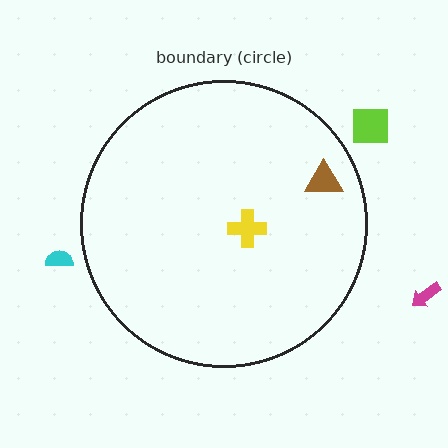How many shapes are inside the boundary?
2 inside, 3 outside.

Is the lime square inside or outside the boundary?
Outside.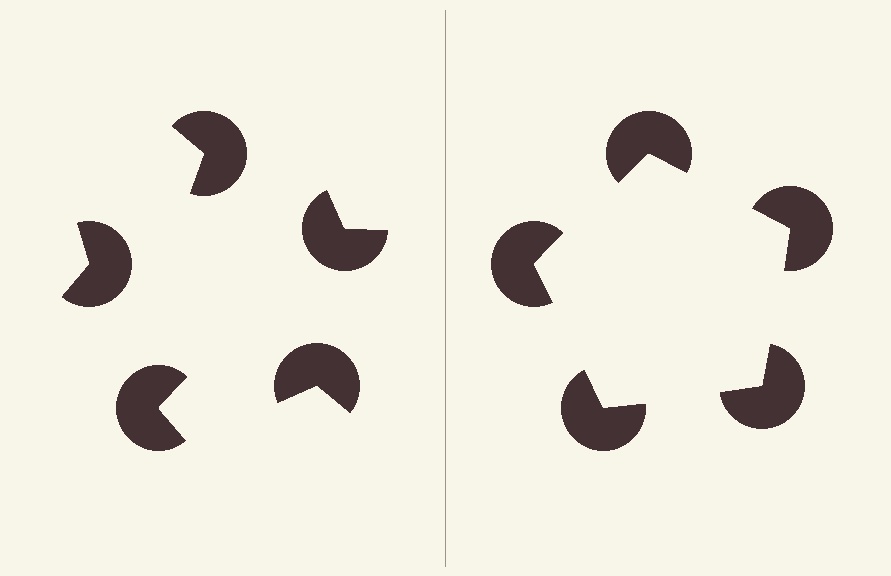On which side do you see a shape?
An illusory pentagon appears on the right side. On the left side the wedge cuts are rotated, so no coherent shape forms.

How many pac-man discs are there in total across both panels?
10 — 5 on each side.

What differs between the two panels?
The pac-man discs are positioned identically on both sides; only the wedge orientations differ. On the right they align to a pentagon; on the left they are misaligned.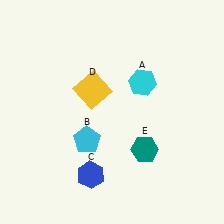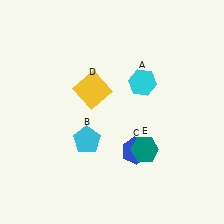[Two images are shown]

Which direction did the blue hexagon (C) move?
The blue hexagon (C) moved right.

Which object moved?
The blue hexagon (C) moved right.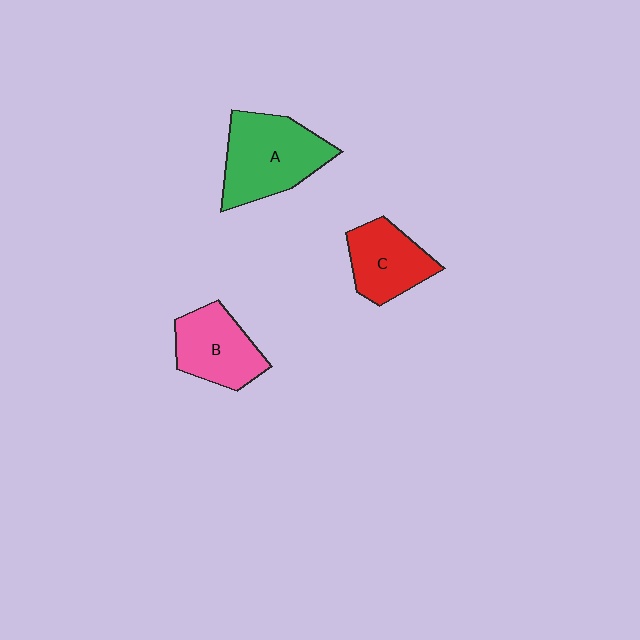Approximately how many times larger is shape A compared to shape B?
Approximately 1.3 times.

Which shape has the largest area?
Shape A (green).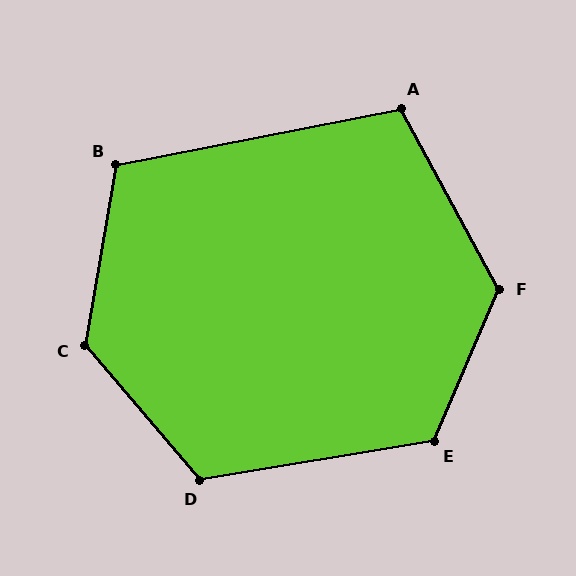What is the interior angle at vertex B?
Approximately 111 degrees (obtuse).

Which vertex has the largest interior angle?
C, at approximately 130 degrees.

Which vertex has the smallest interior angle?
A, at approximately 108 degrees.